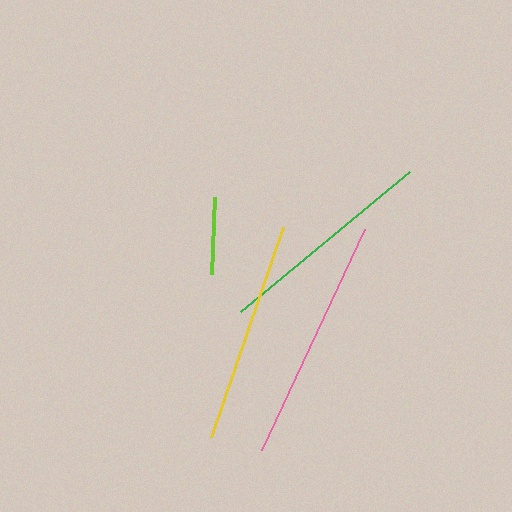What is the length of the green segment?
The green segment is approximately 220 pixels long.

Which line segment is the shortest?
The lime line is the shortest at approximately 77 pixels.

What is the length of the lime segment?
The lime segment is approximately 77 pixels long.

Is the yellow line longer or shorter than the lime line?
The yellow line is longer than the lime line.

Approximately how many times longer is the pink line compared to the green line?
The pink line is approximately 1.1 times the length of the green line.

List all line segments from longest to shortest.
From longest to shortest: pink, yellow, green, lime.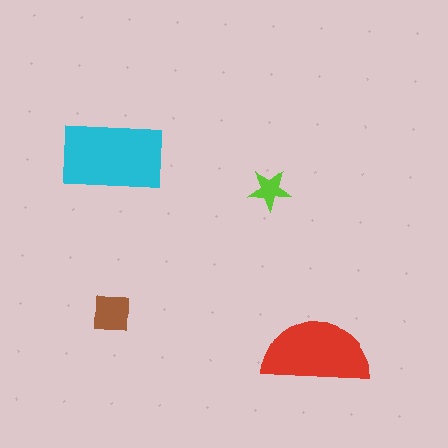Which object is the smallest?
The lime star.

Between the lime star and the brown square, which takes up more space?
The brown square.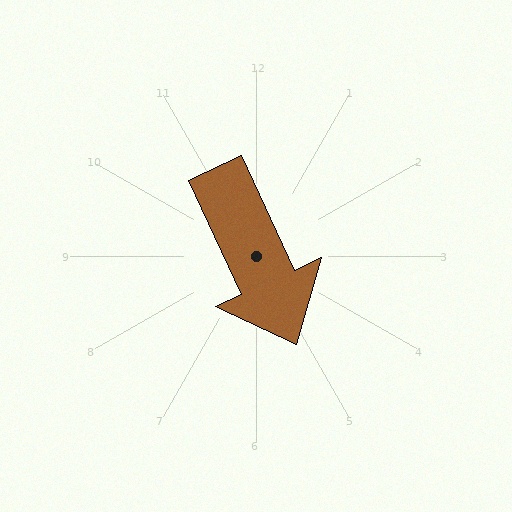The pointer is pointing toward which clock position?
Roughly 5 o'clock.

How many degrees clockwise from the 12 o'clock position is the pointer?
Approximately 155 degrees.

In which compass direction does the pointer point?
Southeast.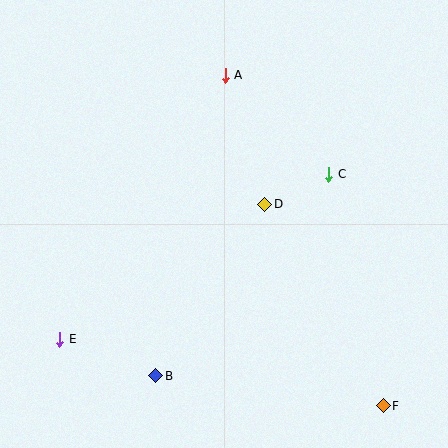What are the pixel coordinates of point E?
Point E is at (60, 339).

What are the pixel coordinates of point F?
Point F is at (383, 406).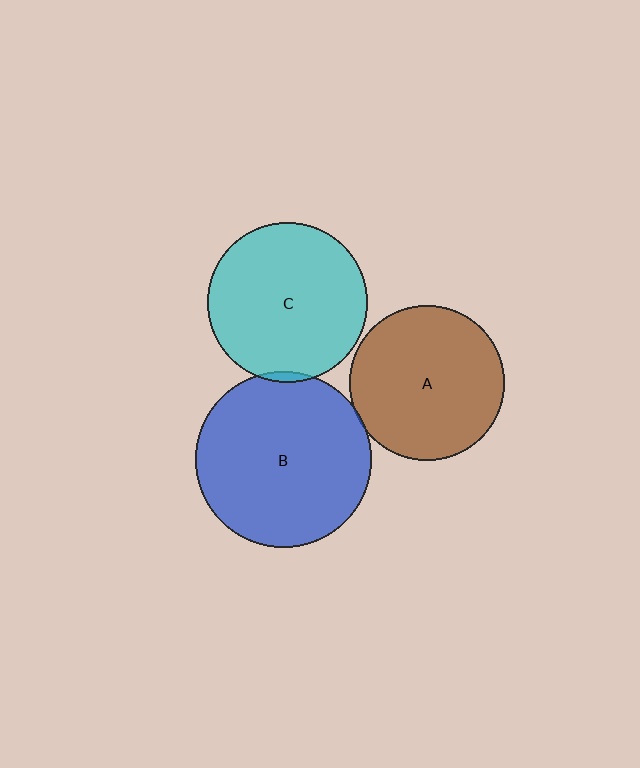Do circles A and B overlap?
Yes.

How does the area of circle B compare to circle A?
Approximately 1.3 times.